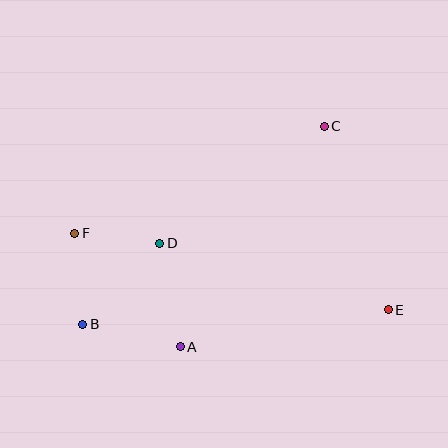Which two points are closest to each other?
Points D and F are closest to each other.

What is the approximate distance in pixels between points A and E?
The distance between A and E is approximately 211 pixels.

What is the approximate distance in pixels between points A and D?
The distance between A and D is approximately 106 pixels.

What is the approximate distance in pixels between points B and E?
The distance between B and E is approximately 306 pixels.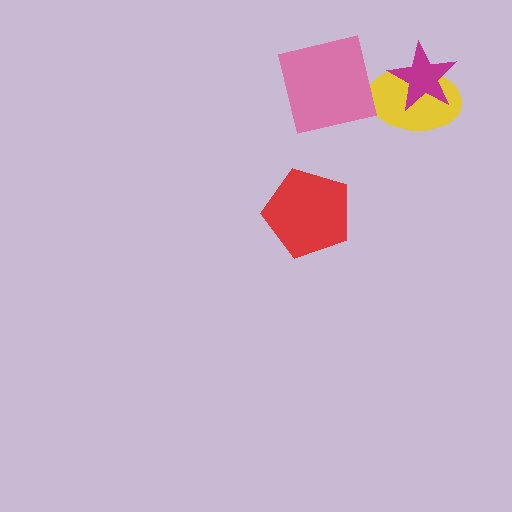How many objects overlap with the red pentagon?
0 objects overlap with the red pentagon.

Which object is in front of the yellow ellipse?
The magenta star is in front of the yellow ellipse.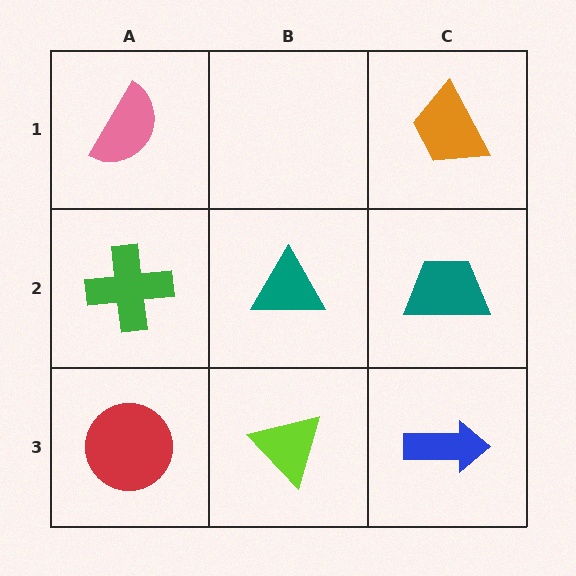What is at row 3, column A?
A red circle.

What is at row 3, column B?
A lime triangle.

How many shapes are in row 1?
2 shapes.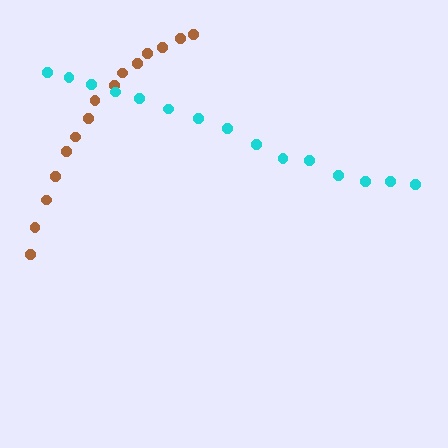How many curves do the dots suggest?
There are 2 distinct paths.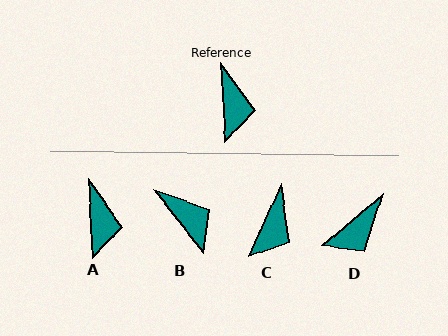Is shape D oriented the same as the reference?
No, it is off by about 52 degrees.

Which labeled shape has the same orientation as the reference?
A.